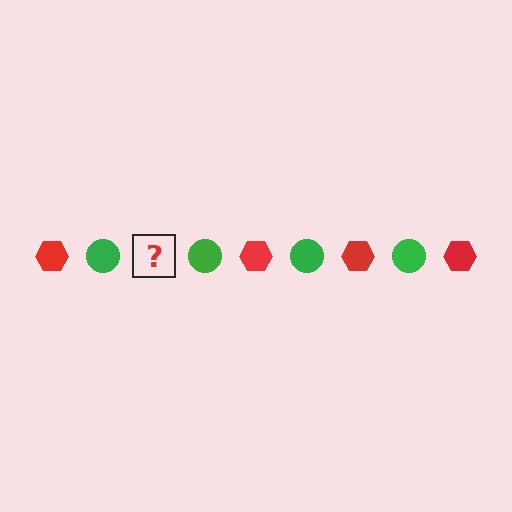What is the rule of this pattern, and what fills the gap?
The rule is that the pattern alternates between red hexagon and green circle. The gap should be filled with a red hexagon.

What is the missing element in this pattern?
The missing element is a red hexagon.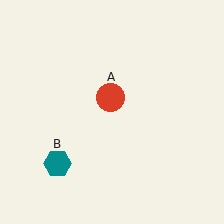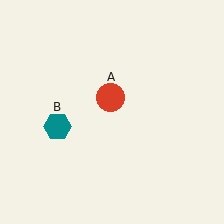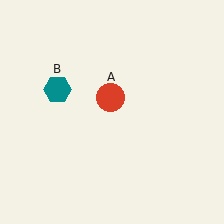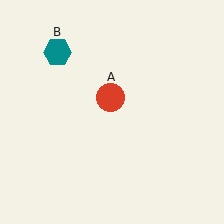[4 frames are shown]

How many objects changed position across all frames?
1 object changed position: teal hexagon (object B).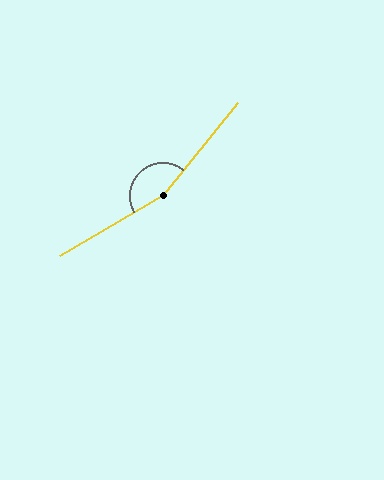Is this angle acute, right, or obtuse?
It is obtuse.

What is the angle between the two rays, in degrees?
Approximately 159 degrees.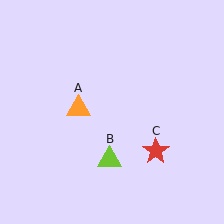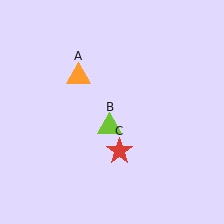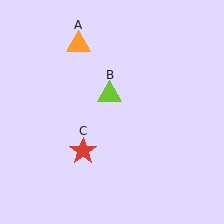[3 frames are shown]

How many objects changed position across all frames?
3 objects changed position: orange triangle (object A), lime triangle (object B), red star (object C).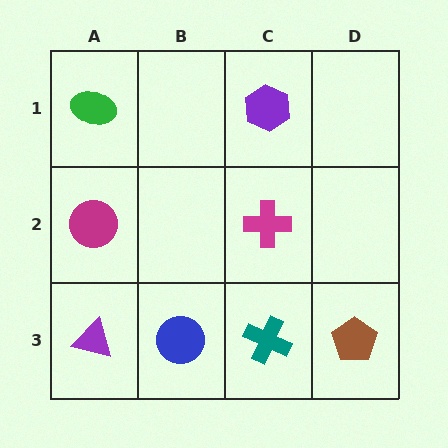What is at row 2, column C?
A magenta cross.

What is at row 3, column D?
A brown pentagon.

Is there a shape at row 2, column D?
No, that cell is empty.